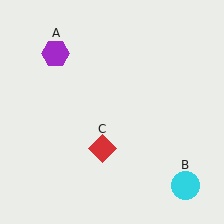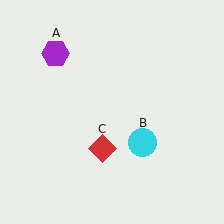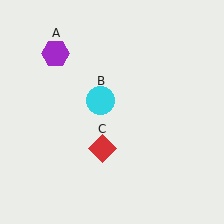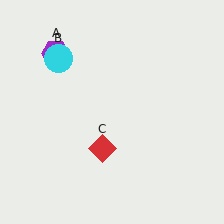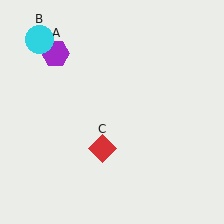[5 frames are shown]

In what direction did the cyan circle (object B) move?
The cyan circle (object B) moved up and to the left.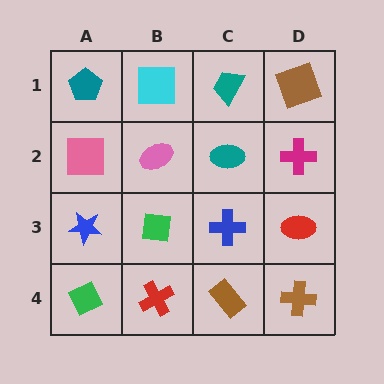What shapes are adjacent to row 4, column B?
A green square (row 3, column B), a green diamond (row 4, column A), a brown rectangle (row 4, column C).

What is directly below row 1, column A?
A pink square.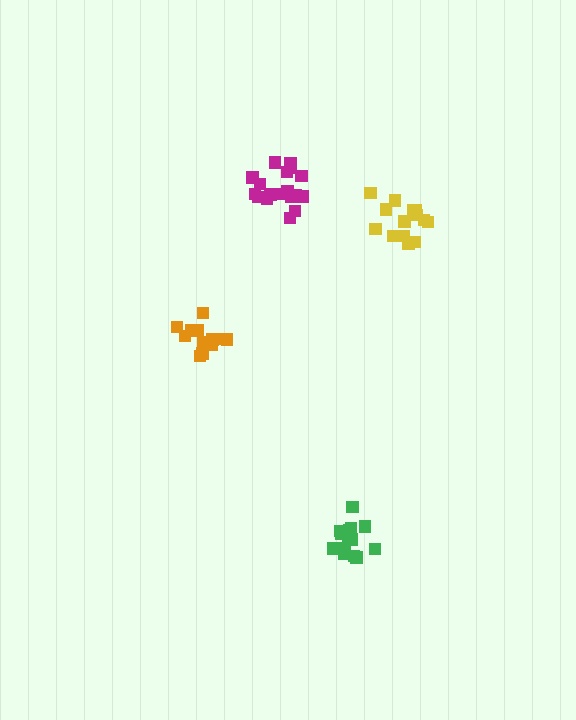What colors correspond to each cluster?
The clusters are colored: green, orange, magenta, yellow.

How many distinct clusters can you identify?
There are 4 distinct clusters.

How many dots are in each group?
Group 1: 14 dots, Group 2: 14 dots, Group 3: 18 dots, Group 4: 14 dots (60 total).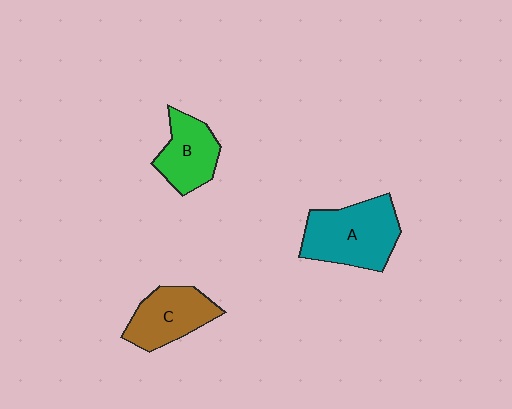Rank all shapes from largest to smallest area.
From largest to smallest: A (teal), C (brown), B (green).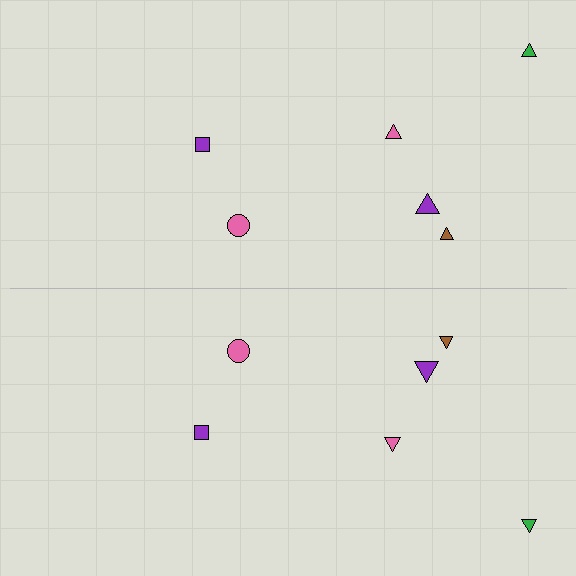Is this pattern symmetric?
Yes, this pattern has bilateral (reflection) symmetry.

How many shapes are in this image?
There are 12 shapes in this image.